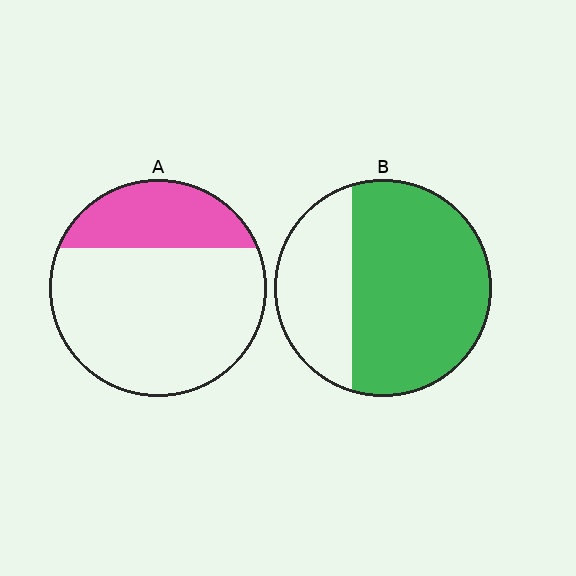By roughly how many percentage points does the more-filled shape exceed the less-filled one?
By roughly 40 percentage points (B over A).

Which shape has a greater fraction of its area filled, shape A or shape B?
Shape B.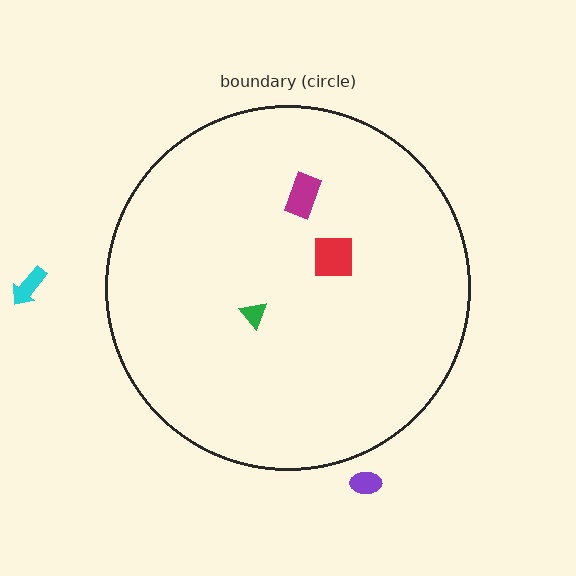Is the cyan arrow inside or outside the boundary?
Outside.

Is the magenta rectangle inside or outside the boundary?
Inside.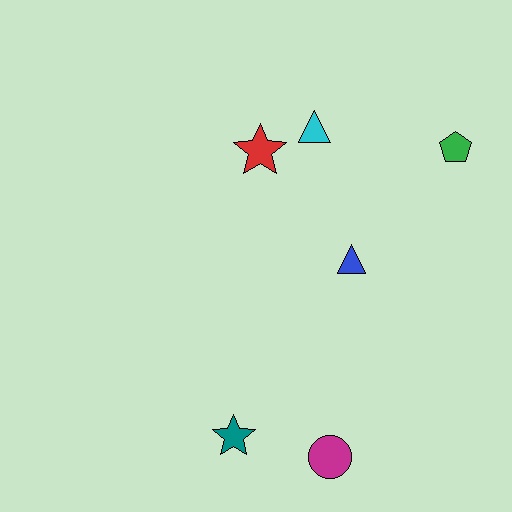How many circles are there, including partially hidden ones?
There is 1 circle.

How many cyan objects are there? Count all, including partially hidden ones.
There is 1 cyan object.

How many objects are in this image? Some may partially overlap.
There are 6 objects.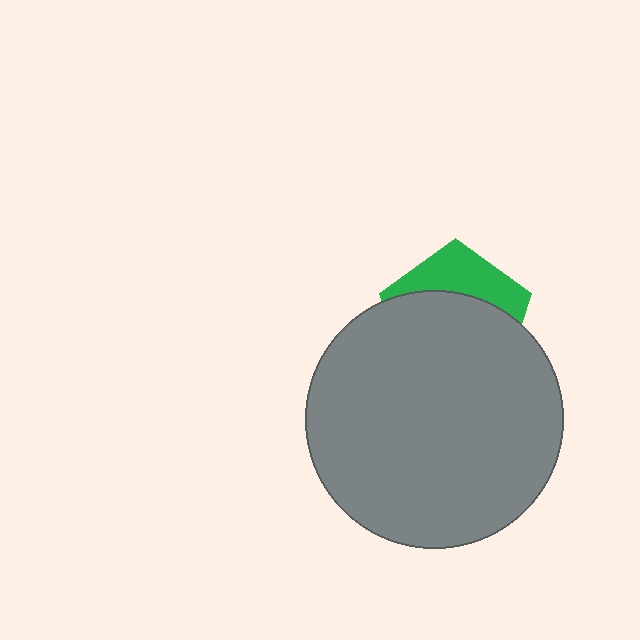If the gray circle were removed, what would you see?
You would see the complete green pentagon.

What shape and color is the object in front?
The object in front is a gray circle.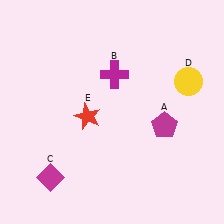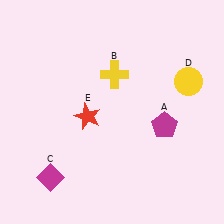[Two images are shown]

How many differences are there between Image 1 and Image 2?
There is 1 difference between the two images.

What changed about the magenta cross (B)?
In Image 1, B is magenta. In Image 2, it changed to yellow.